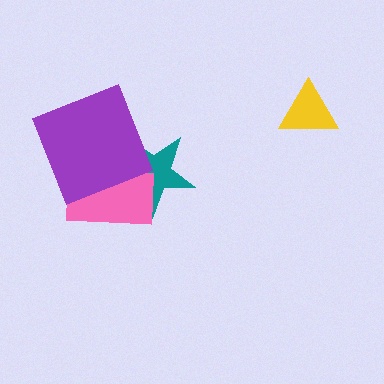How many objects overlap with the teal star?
2 objects overlap with the teal star.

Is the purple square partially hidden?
No, no other shape covers it.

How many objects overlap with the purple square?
2 objects overlap with the purple square.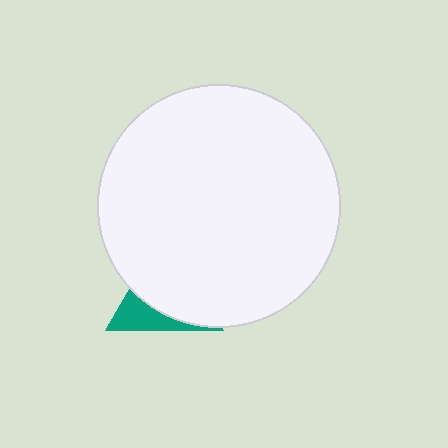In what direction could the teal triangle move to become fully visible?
The teal triangle could move down. That would shift it out from behind the white circle entirely.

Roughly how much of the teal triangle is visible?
A small part of it is visible (roughly 31%).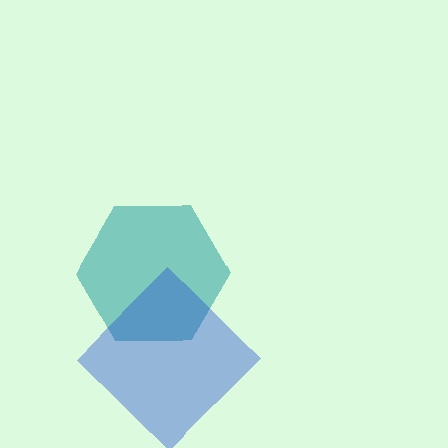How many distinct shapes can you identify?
There are 2 distinct shapes: a teal hexagon, a blue diamond.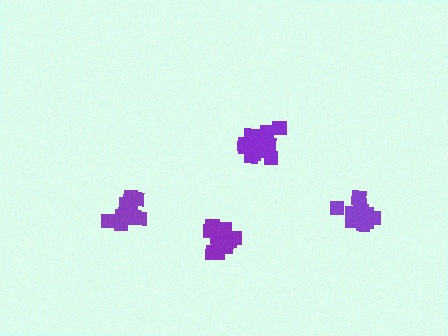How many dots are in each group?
Group 1: 12 dots, Group 2: 18 dots, Group 3: 13 dots, Group 4: 14 dots (57 total).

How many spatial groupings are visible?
There are 4 spatial groupings.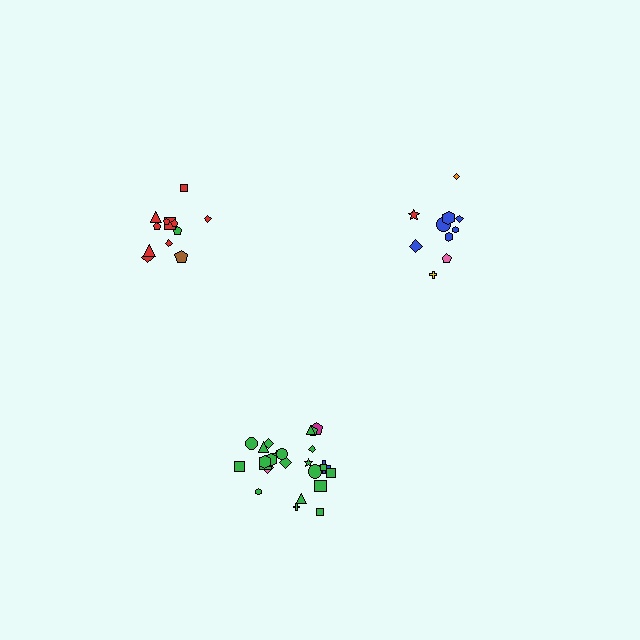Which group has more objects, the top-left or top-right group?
The top-left group.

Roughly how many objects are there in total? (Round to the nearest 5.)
Roughly 45 objects in total.